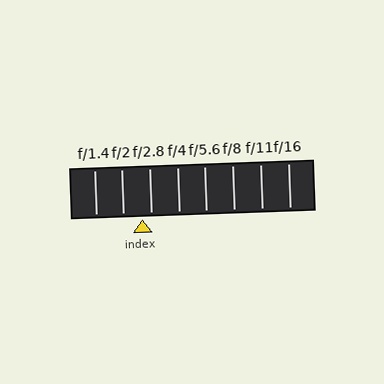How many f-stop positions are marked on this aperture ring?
There are 8 f-stop positions marked.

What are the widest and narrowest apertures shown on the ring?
The widest aperture shown is f/1.4 and the narrowest is f/16.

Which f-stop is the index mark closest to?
The index mark is closest to f/2.8.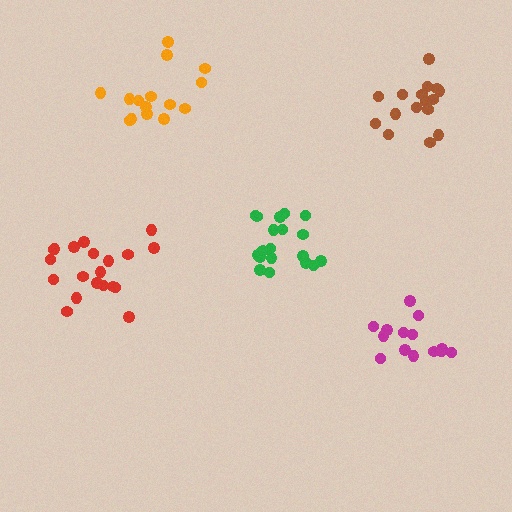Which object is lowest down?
The magenta cluster is bottommost.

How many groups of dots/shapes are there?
There are 5 groups.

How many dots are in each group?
Group 1: 20 dots, Group 2: 15 dots, Group 3: 16 dots, Group 4: 19 dots, Group 5: 14 dots (84 total).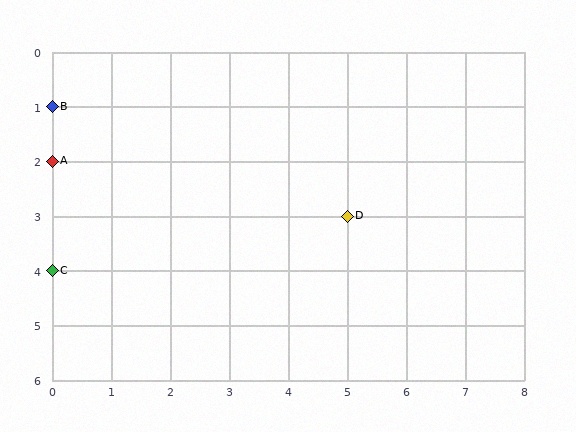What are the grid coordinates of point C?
Point C is at grid coordinates (0, 4).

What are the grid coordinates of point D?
Point D is at grid coordinates (5, 3).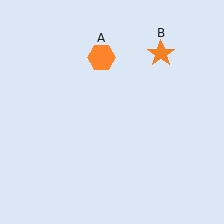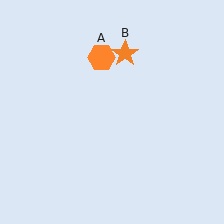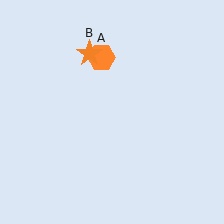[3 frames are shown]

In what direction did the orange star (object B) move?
The orange star (object B) moved left.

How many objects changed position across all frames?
1 object changed position: orange star (object B).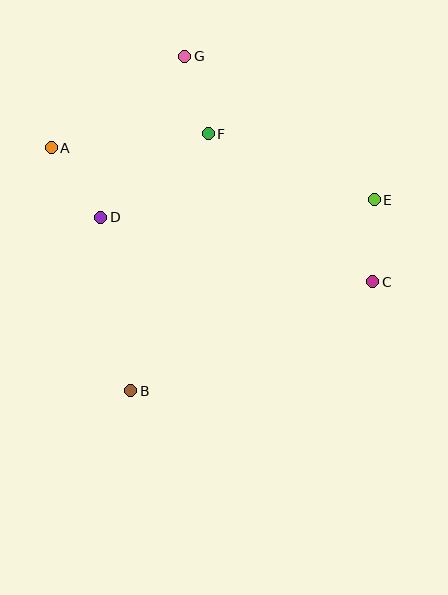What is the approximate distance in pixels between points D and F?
The distance between D and F is approximately 136 pixels.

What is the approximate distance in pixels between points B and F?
The distance between B and F is approximately 268 pixels.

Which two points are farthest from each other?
Points A and C are farthest from each other.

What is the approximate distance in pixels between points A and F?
The distance between A and F is approximately 158 pixels.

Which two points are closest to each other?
Points F and G are closest to each other.